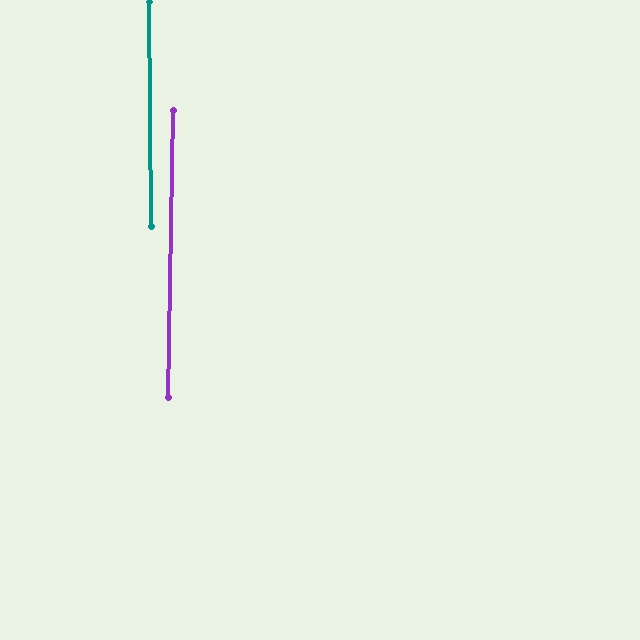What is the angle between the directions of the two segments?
Approximately 1 degree.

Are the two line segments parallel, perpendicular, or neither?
Parallel — their directions differ by only 1.2°.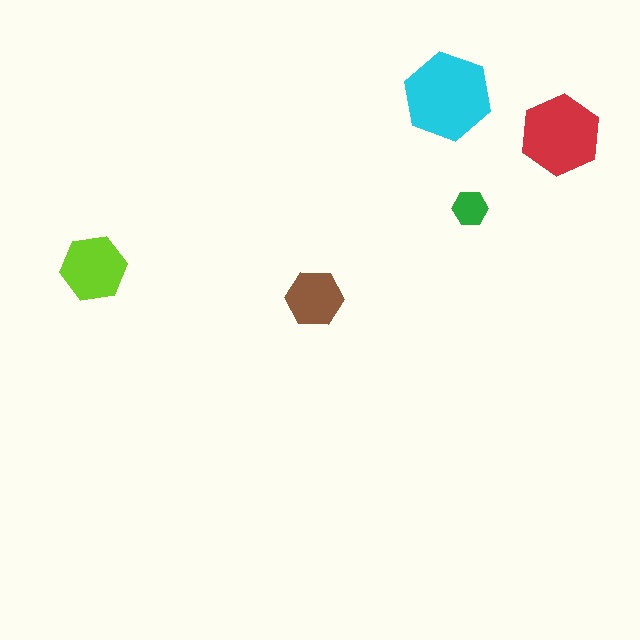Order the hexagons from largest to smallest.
the cyan one, the red one, the lime one, the brown one, the green one.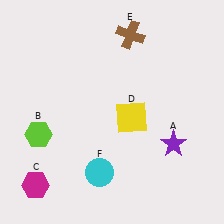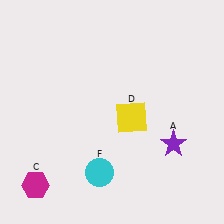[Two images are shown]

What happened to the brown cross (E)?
The brown cross (E) was removed in Image 2. It was in the top-right area of Image 1.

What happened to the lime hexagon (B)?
The lime hexagon (B) was removed in Image 2. It was in the bottom-left area of Image 1.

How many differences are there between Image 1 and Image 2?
There are 2 differences between the two images.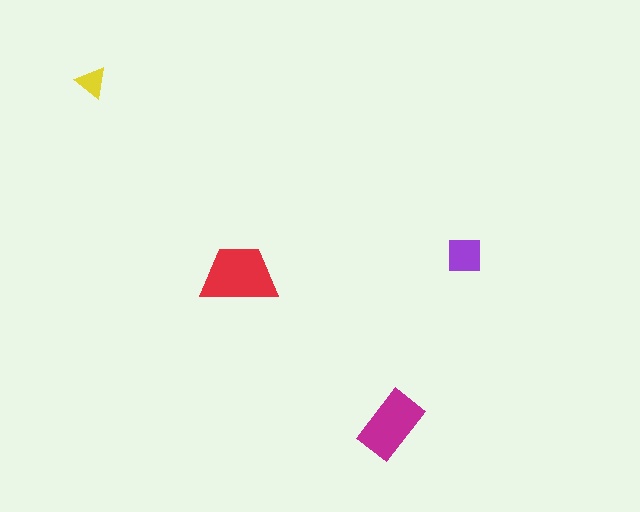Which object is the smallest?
The yellow triangle.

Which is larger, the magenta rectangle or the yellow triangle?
The magenta rectangle.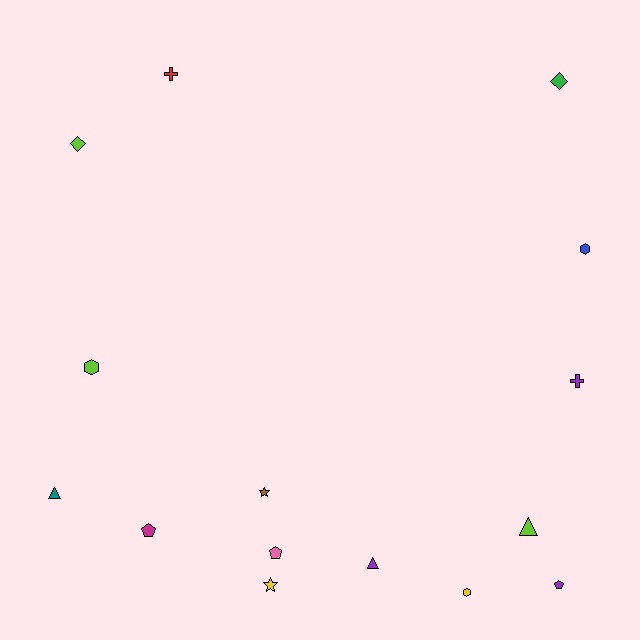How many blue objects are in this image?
There is 1 blue object.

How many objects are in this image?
There are 15 objects.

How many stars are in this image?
There are 2 stars.